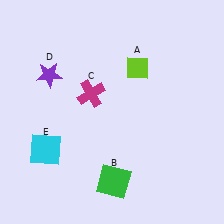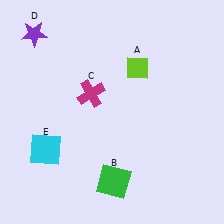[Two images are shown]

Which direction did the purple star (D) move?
The purple star (D) moved up.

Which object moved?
The purple star (D) moved up.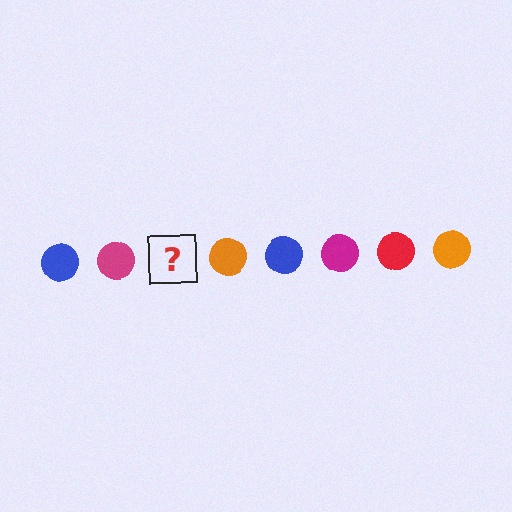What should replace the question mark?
The question mark should be replaced with a red circle.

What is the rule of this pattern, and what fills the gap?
The rule is that the pattern cycles through blue, magenta, red, orange circles. The gap should be filled with a red circle.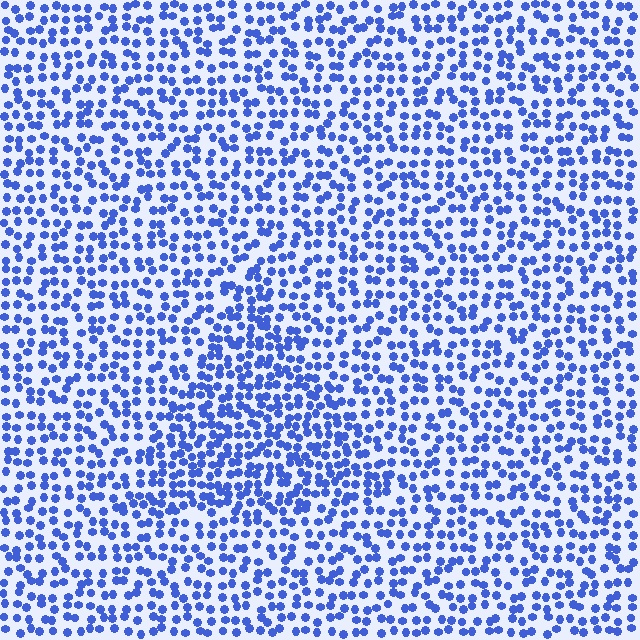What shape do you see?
I see a triangle.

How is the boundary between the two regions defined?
The boundary is defined by a change in element density (approximately 1.5x ratio). All elements are the same color, size, and shape.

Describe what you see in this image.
The image contains small blue elements arranged at two different densities. A triangle-shaped region is visible where the elements are more densely packed than the surrounding area.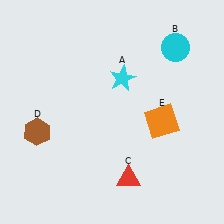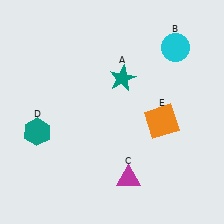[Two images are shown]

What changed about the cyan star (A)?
In Image 1, A is cyan. In Image 2, it changed to teal.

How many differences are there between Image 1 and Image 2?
There are 3 differences between the two images.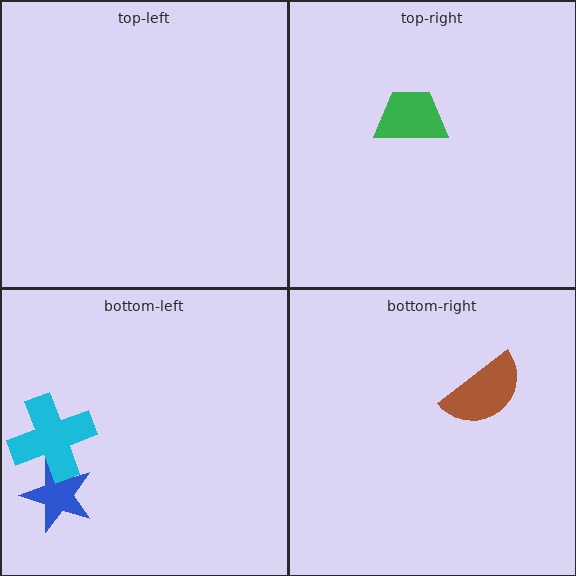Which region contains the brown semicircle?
The bottom-right region.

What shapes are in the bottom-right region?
The brown semicircle.